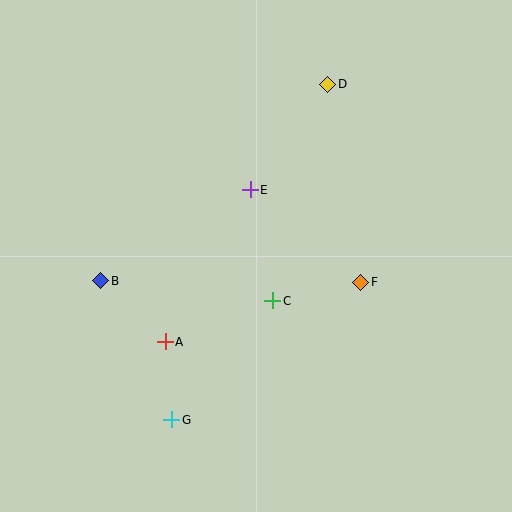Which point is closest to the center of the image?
Point C at (273, 301) is closest to the center.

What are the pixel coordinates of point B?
Point B is at (101, 281).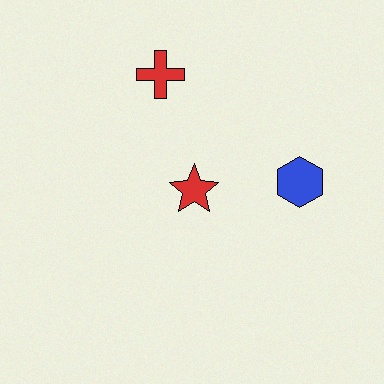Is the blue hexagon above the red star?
Yes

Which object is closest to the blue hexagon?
The red star is closest to the blue hexagon.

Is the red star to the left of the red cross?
No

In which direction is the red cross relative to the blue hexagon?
The red cross is to the left of the blue hexagon.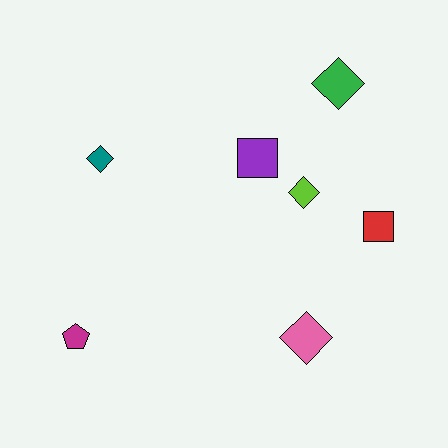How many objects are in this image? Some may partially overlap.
There are 7 objects.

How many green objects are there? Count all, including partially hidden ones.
There is 1 green object.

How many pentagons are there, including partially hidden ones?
There is 1 pentagon.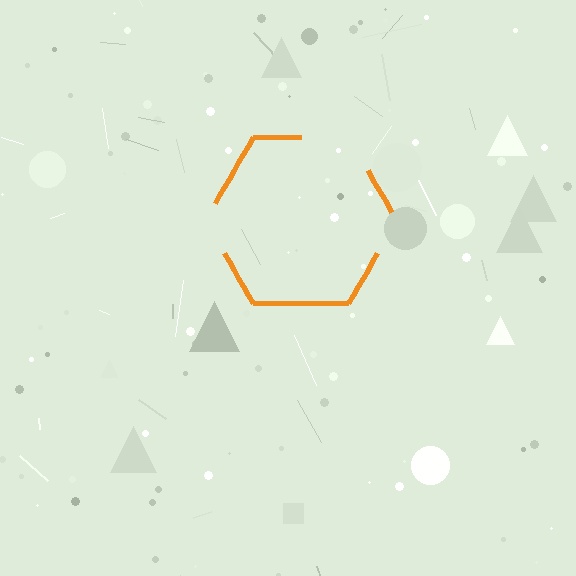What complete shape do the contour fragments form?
The contour fragments form a hexagon.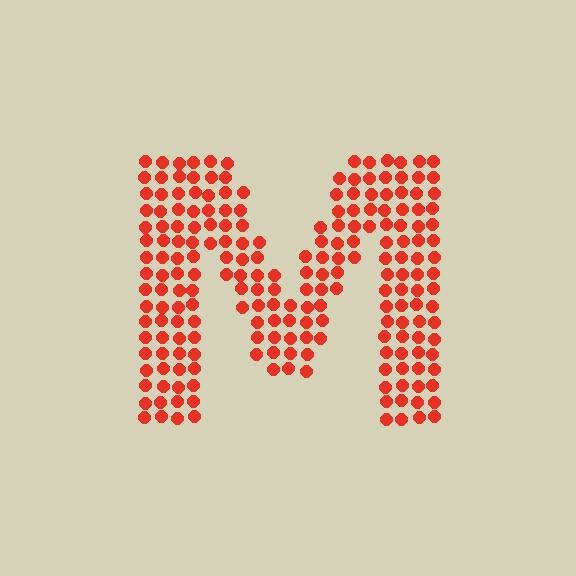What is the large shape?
The large shape is the letter M.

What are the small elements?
The small elements are circles.